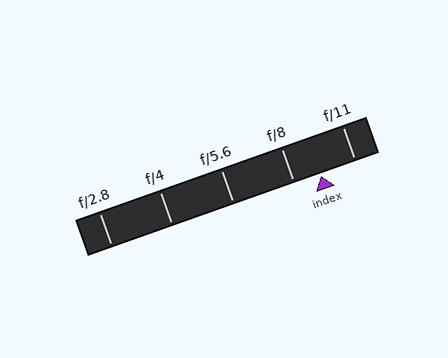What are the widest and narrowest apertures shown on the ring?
The widest aperture shown is f/2.8 and the narrowest is f/11.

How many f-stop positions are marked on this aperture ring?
There are 5 f-stop positions marked.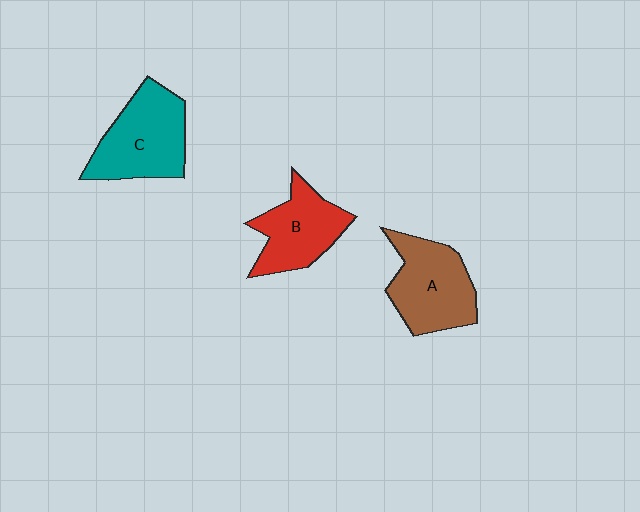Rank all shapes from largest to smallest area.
From largest to smallest: C (teal), A (brown), B (red).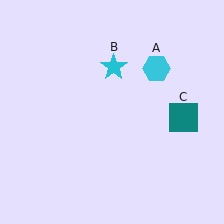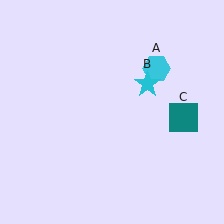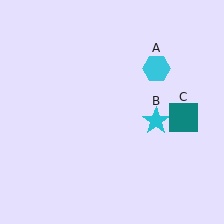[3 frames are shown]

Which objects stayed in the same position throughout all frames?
Cyan hexagon (object A) and teal square (object C) remained stationary.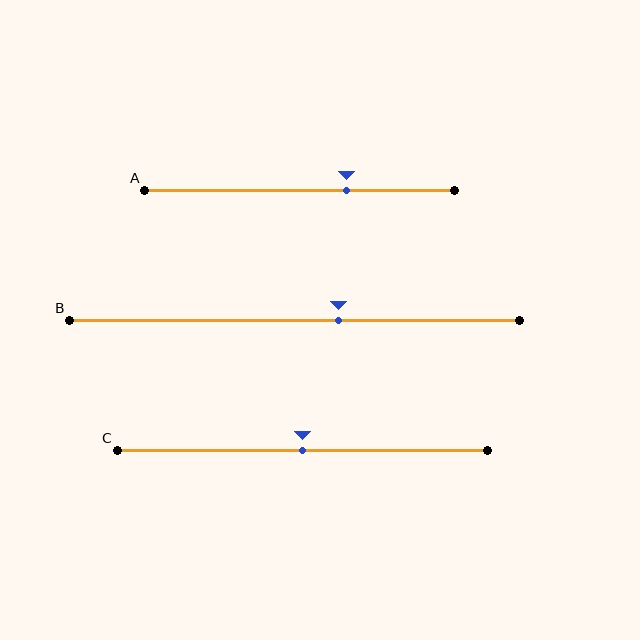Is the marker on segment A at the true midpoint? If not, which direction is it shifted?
No, the marker on segment A is shifted to the right by about 15% of the segment length.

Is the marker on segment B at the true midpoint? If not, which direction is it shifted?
No, the marker on segment B is shifted to the right by about 10% of the segment length.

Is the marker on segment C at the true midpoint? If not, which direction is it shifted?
Yes, the marker on segment C is at the true midpoint.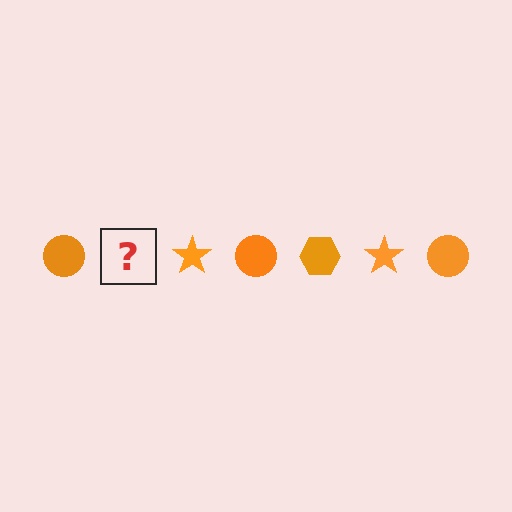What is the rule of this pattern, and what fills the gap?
The rule is that the pattern cycles through circle, hexagon, star shapes in orange. The gap should be filled with an orange hexagon.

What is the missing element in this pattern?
The missing element is an orange hexagon.